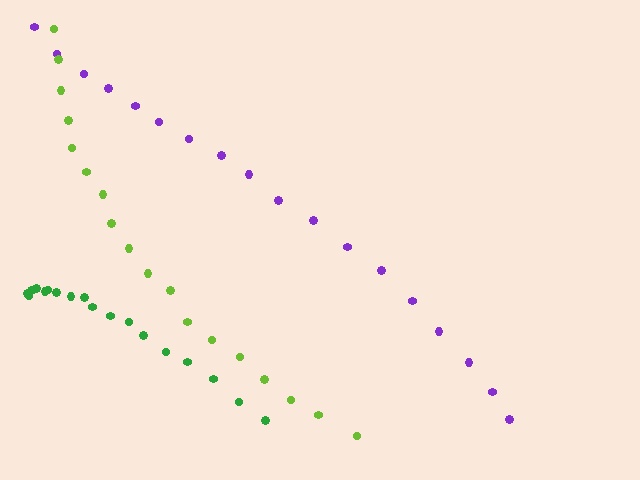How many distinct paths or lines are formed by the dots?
There are 3 distinct paths.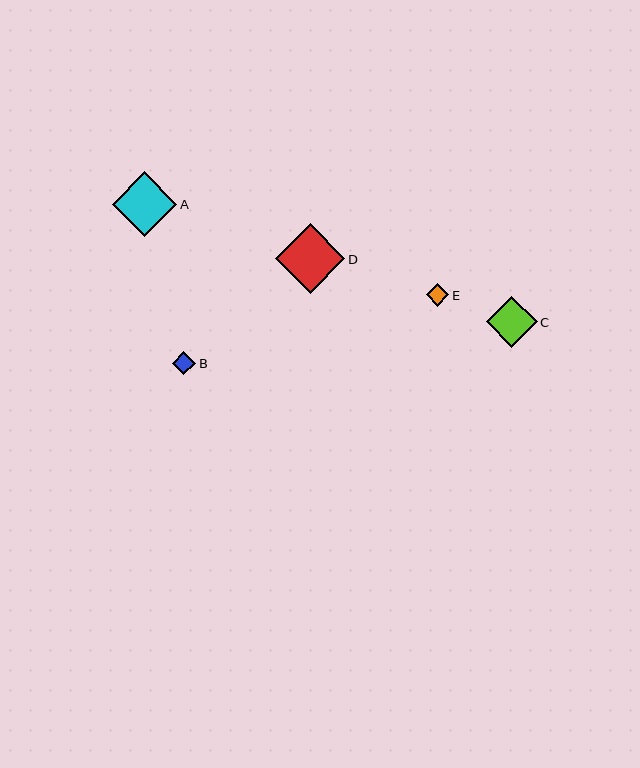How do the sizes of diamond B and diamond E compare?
Diamond B and diamond E are approximately the same size.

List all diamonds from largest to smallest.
From largest to smallest: D, A, C, B, E.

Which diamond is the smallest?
Diamond E is the smallest with a size of approximately 23 pixels.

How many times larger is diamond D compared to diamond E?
Diamond D is approximately 3.0 times the size of diamond E.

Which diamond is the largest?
Diamond D is the largest with a size of approximately 70 pixels.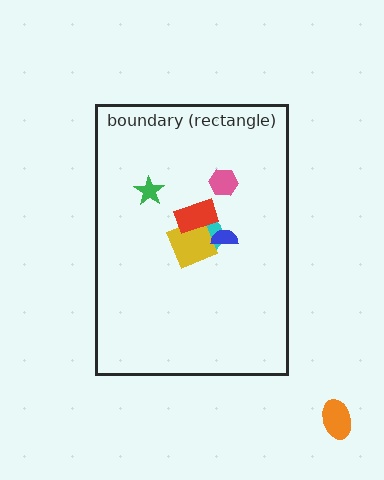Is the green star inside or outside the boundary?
Inside.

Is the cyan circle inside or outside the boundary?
Inside.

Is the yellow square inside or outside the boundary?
Inside.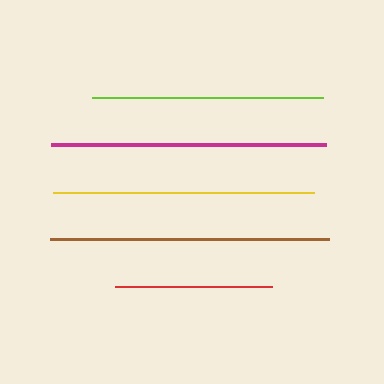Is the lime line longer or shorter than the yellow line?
The yellow line is longer than the lime line.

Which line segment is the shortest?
The red line is the shortest at approximately 157 pixels.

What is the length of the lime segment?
The lime segment is approximately 231 pixels long.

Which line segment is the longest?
The brown line is the longest at approximately 279 pixels.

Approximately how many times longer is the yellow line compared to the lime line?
The yellow line is approximately 1.1 times the length of the lime line.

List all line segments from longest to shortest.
From longest to shortest: brown, magenta, yellow, lime, red.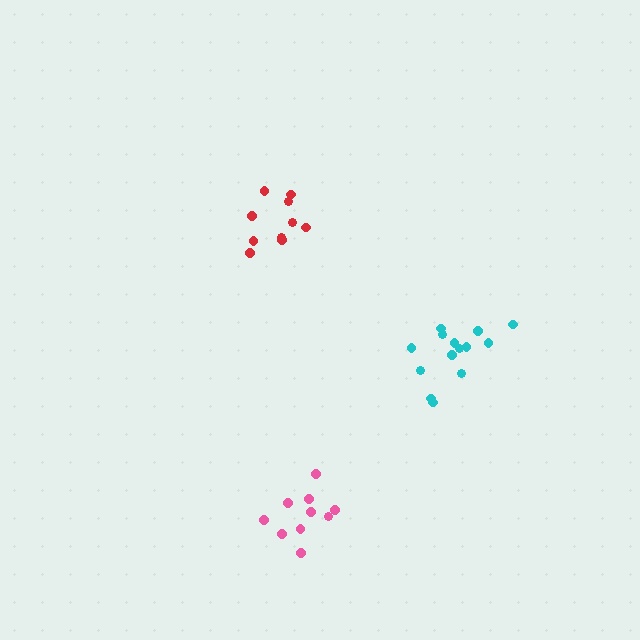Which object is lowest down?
The pink cluster is bottommost.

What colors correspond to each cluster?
The clusters are colored: pink, cyan, red.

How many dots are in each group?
Group 1: 10 dots, Group 2: 14 dots, Group 3: 10 dots (34 total).